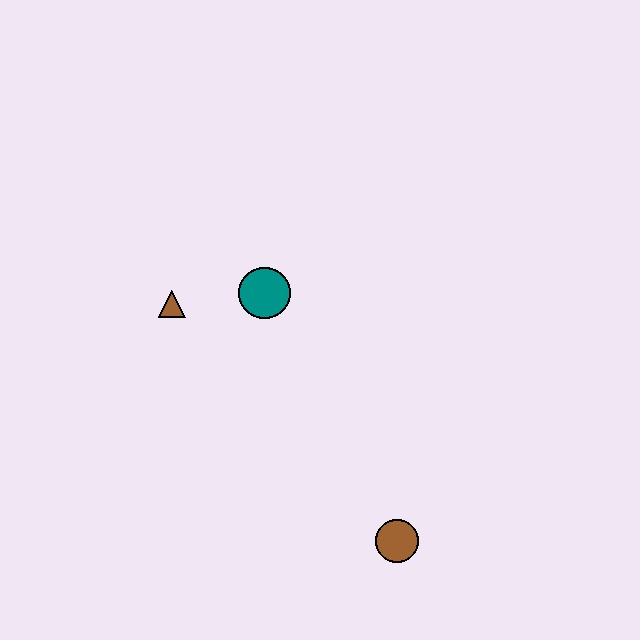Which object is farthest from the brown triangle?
The brown circle is farthest from the brown triangle.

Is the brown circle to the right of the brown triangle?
Yes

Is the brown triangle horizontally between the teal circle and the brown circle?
No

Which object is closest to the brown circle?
The teal circle is closest to the brown circle.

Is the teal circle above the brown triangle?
Yes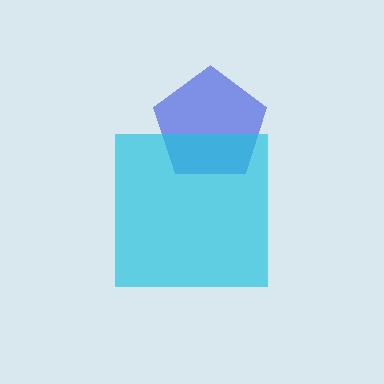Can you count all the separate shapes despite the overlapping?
Yes, there are 2 separate shapes.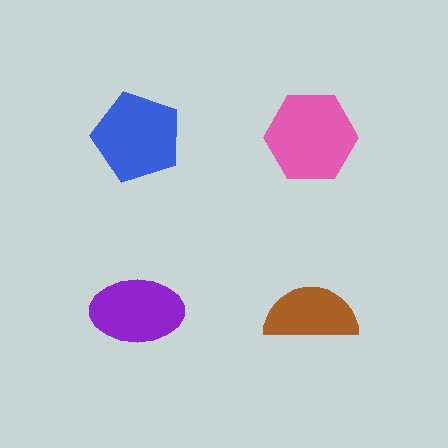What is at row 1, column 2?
A pink hexagon.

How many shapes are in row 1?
2 shapes.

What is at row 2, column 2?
A brown semicircle.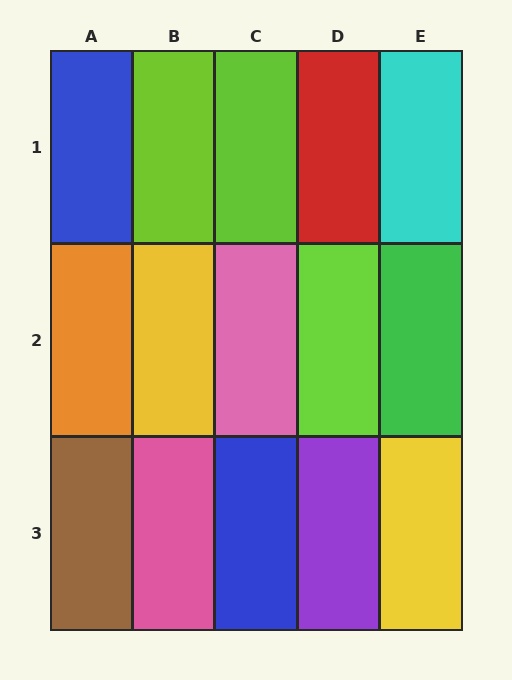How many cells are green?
1 cell is green.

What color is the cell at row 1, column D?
Red.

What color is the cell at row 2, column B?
Yellow.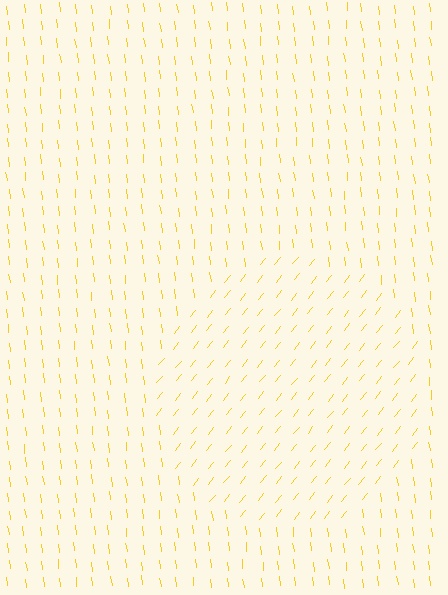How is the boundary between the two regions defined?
The boundary is defined purely by a change in line orientation (approximately 45 degrees difference). All lines are the same color and thickness.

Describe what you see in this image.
The image is filled with small yellow line segments. A circle region in the image has lines oriented differently from the surrounding lines, creating a visible texture boundary.